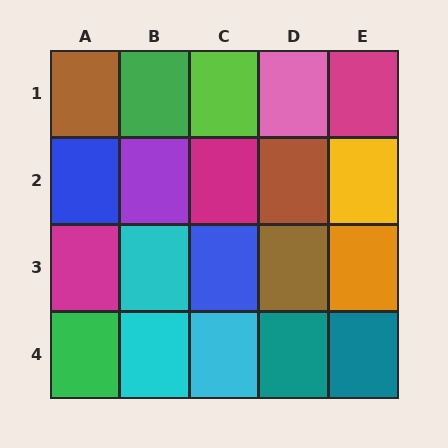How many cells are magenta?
3 cells are magenta.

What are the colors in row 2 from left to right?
Blue, purple, magenta, brown, yellow.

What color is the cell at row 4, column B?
Cyan.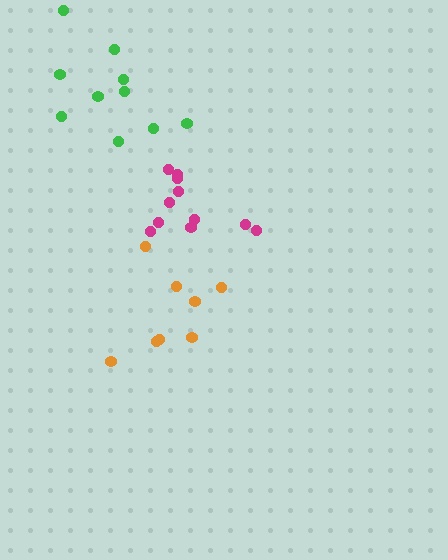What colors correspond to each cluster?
The clusters are colored: magenta, orange, green.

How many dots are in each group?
Group 1: 11 dots, Group 2: 8 dots, Group 3: 10 dots (29 total).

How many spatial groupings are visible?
There are 3 spatial groupings.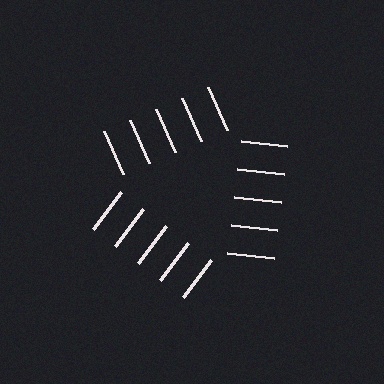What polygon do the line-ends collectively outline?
An illusory triangle — the line segments terminate on its edges but no continuous stroke is drawn.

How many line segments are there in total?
15 — 5 along each of the 3 edges.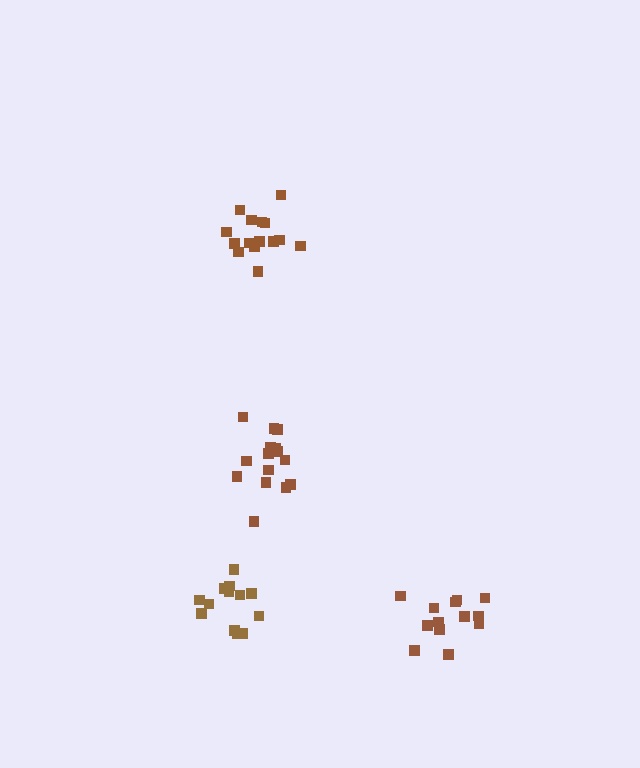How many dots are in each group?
Group 1: 13 dots, Group 2: 15 dots, Group 3: 15 dots, Group 4: 13 dots (56 total).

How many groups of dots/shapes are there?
There are 4 groups.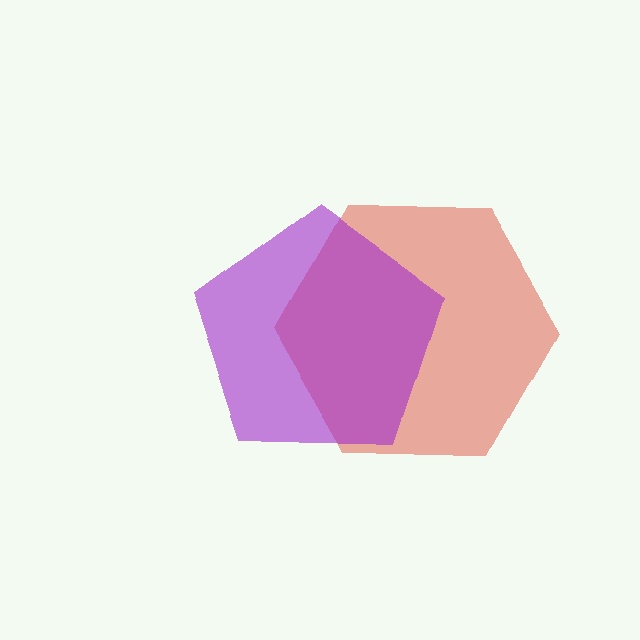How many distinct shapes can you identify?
There are 2 distinct shapes: a red hexagon, a purple pentagon.